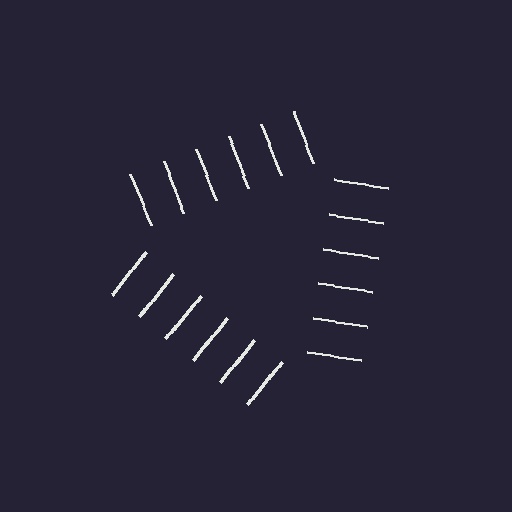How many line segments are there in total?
18 — 6 along each of the 3 edges.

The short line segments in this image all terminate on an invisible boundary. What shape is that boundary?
An illusory triangle — the line segments terminate on its edges but no continuous stroke is drawn.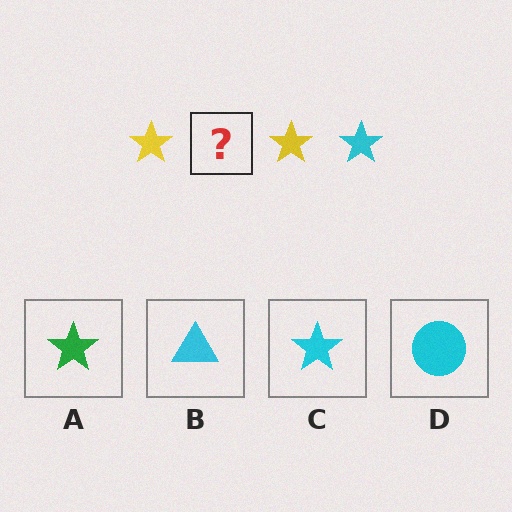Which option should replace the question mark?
Option C.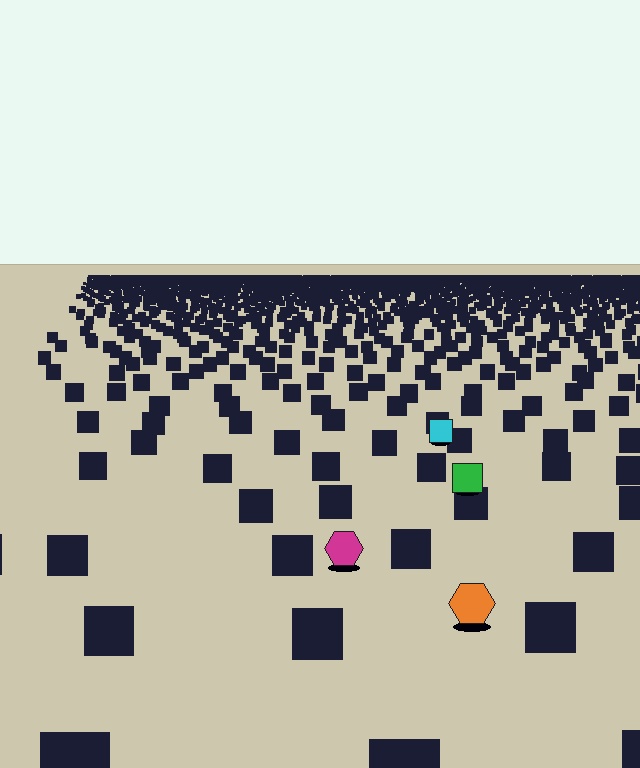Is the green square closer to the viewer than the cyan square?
Yes. The green square is closer — you can tell from the texture gradient: the ground texture is coarser near it.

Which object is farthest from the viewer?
The cyan square is farthest from the viewer. It appears smaller and the ground texture around it is denser.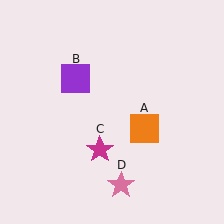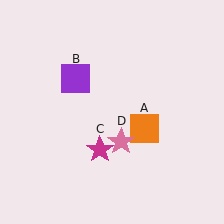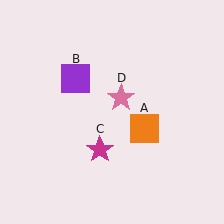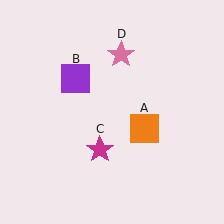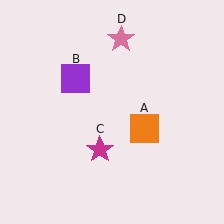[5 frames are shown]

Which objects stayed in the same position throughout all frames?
Orange square (object A) and purple square (object B) and magenta star (object C) remained stationary.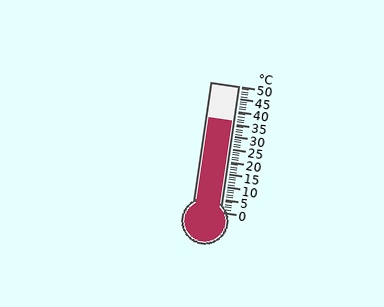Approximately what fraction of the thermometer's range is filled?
The thermometer is filled to approximately 70% of its range.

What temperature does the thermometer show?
The thermometer shows approximately 36°C.